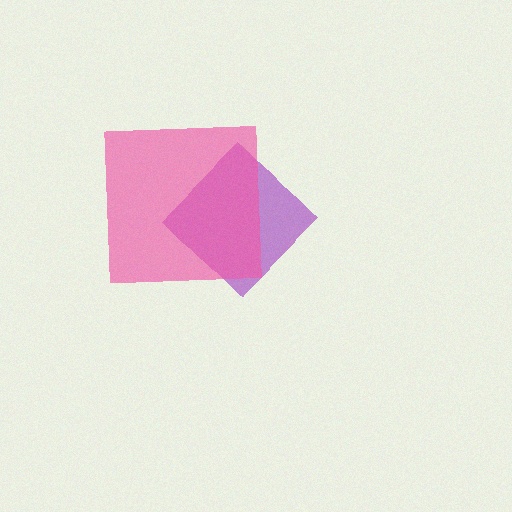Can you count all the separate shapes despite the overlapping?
Yes, there are 2 separate shapes.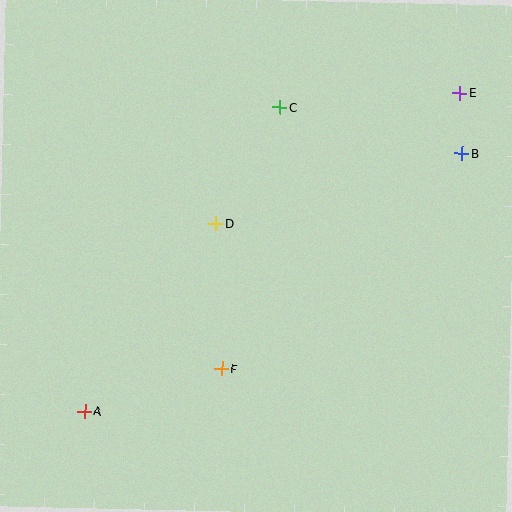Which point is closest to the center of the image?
Point D at (216, 224) is closest to the center.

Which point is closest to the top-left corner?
Point C is closest to the top-left corner.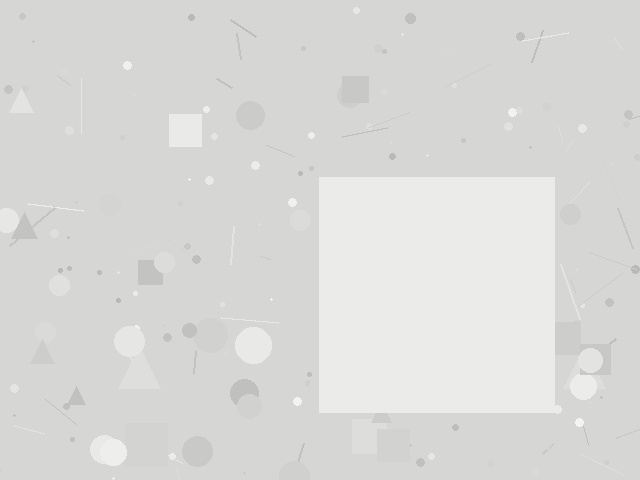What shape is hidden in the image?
A square is hidden in the image.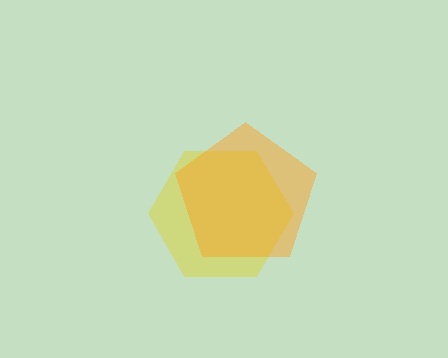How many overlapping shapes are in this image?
There are 2 overlapping shapes in the image.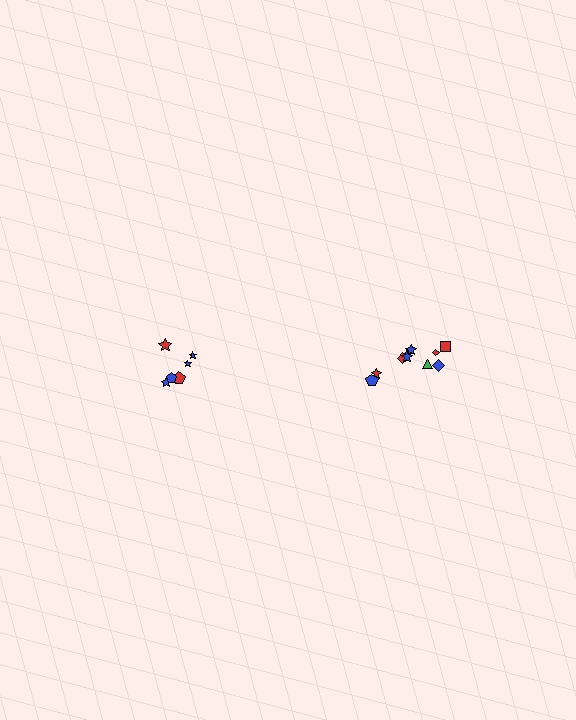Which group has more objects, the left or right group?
The right group.